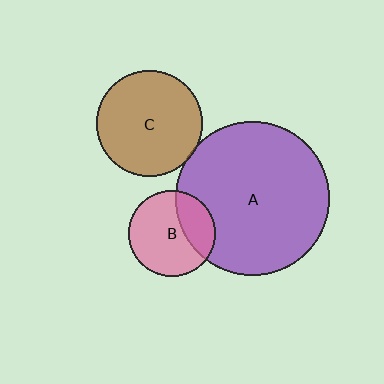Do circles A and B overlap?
Yes.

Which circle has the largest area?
Circle A (purple).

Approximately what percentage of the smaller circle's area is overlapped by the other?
Approximately 30%.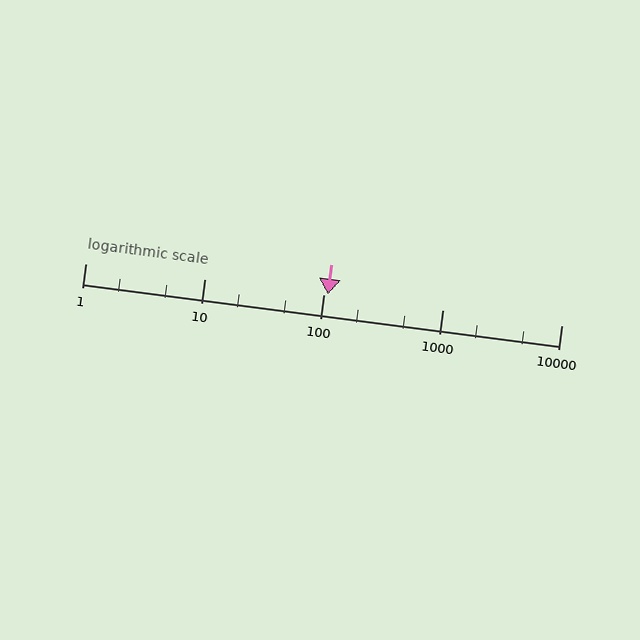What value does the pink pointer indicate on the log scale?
The pointer indicates approximately 110.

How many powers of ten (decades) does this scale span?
The scale spans 4 decades, from 1 to 10000.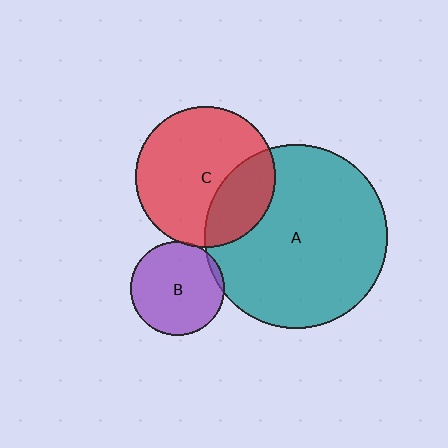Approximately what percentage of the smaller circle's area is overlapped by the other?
Approximately 5%.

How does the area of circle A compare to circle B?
Approximately 3.8 times.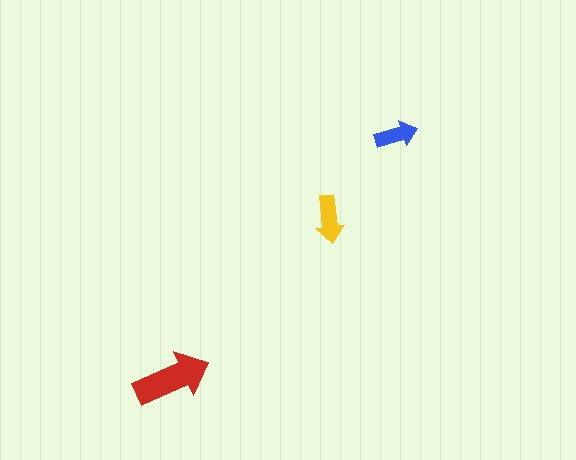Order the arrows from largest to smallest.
the red one, the yellow one, the blue one.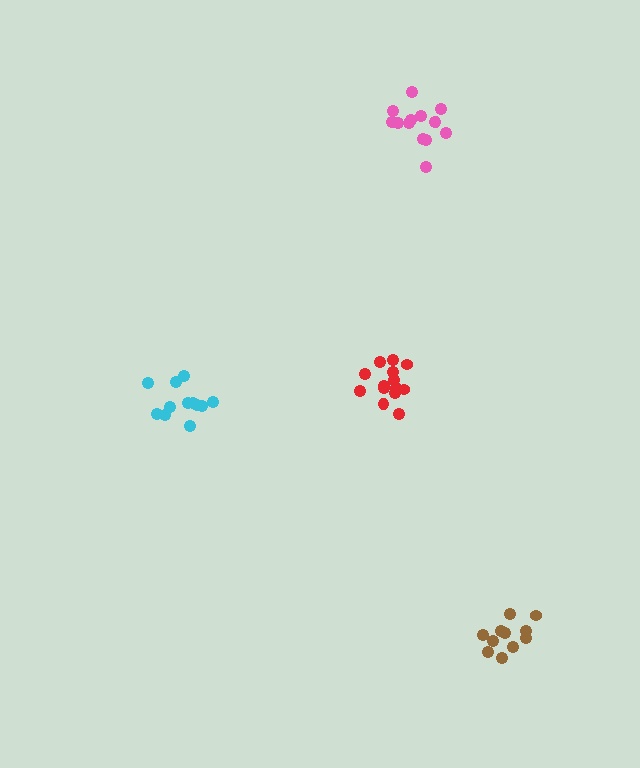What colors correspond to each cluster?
The clusters are colored: brown, cyan, pink, red.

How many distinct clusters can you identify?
There are 4 distinct clusters.